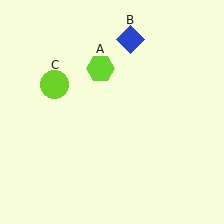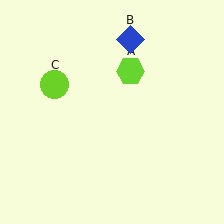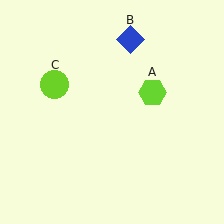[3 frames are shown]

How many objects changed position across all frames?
1 object changed position: lime hexagon (object A).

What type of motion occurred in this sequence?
The lime hexagon (object A) rotated clockwise around the center of the scene.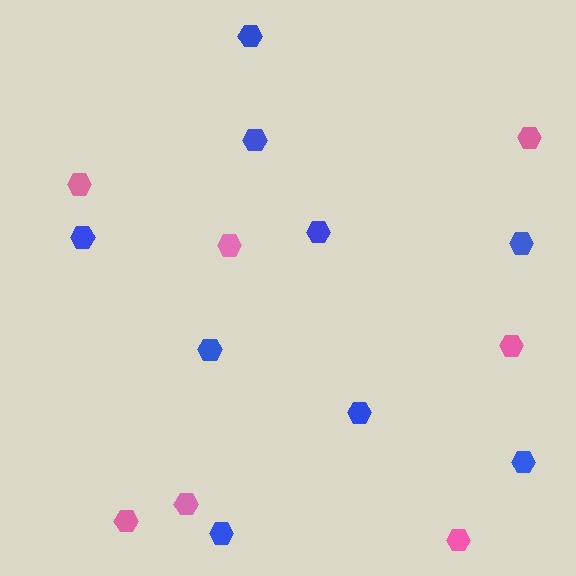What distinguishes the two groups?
There are 2 groups: one group of pink hexagons (7) and one group of blue hexagons (9).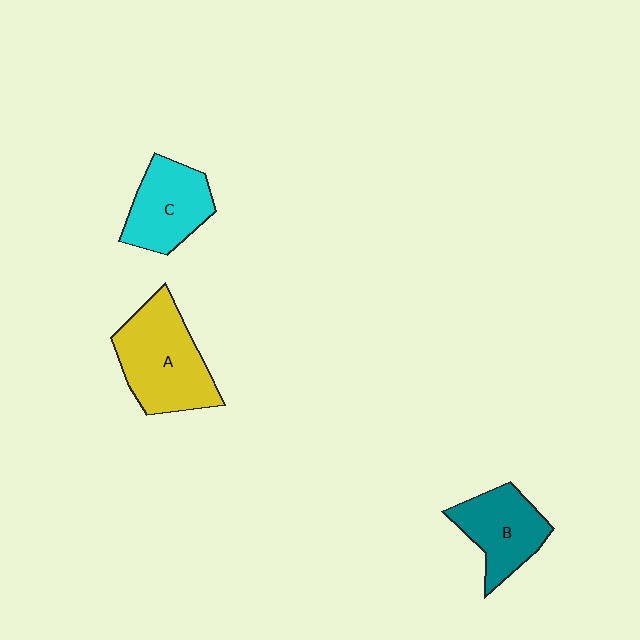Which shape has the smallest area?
Shape B (teal).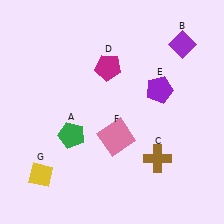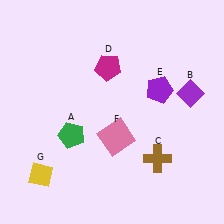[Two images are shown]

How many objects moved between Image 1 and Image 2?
1 object moved between the two images.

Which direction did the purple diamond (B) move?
The purple diamond (B) moved down.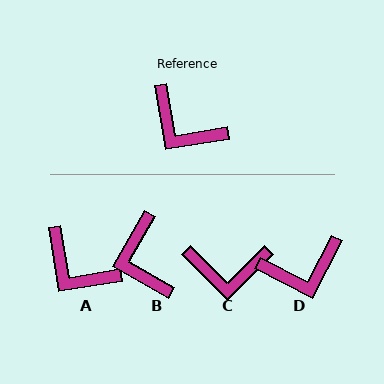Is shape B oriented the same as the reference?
No, it is off by about 39 degrees.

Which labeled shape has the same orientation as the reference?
A.